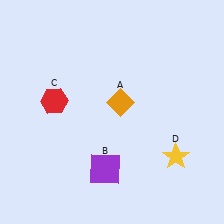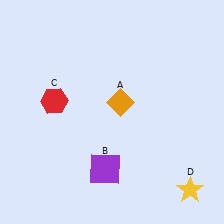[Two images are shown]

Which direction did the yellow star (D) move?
The yellow star (D) moved down.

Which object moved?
The yellow star (D) moved down.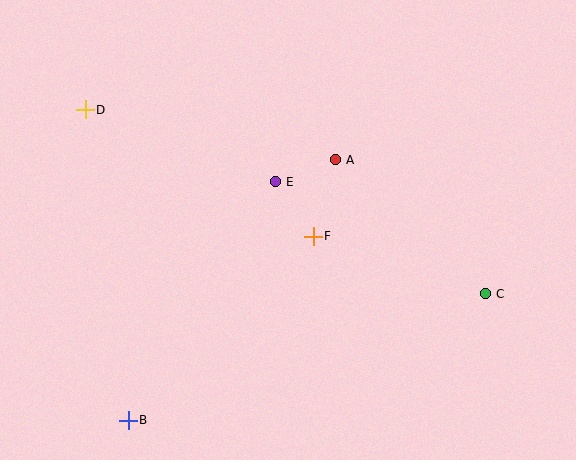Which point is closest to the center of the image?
Point F at (313, 236) is closest to the center.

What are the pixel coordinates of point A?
Point A is at (335, 159).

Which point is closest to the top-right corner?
Point A is closest to the top-right corner.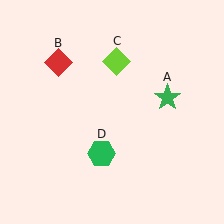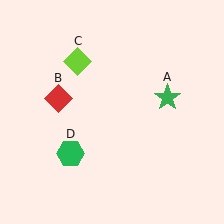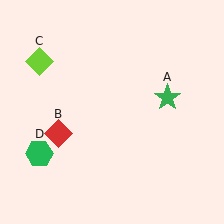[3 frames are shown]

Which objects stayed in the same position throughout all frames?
Green star (object A) remained stationary.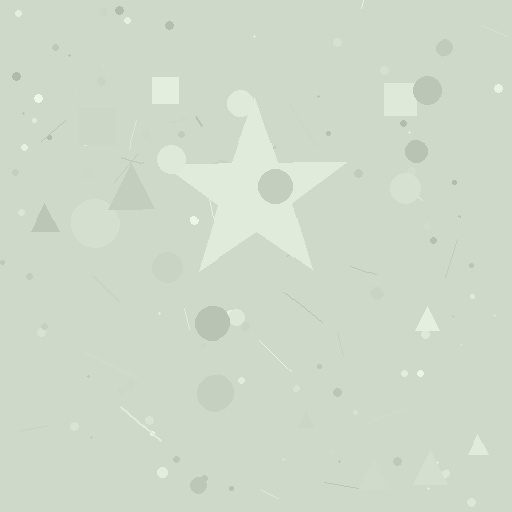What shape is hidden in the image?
A star is hidden in the image.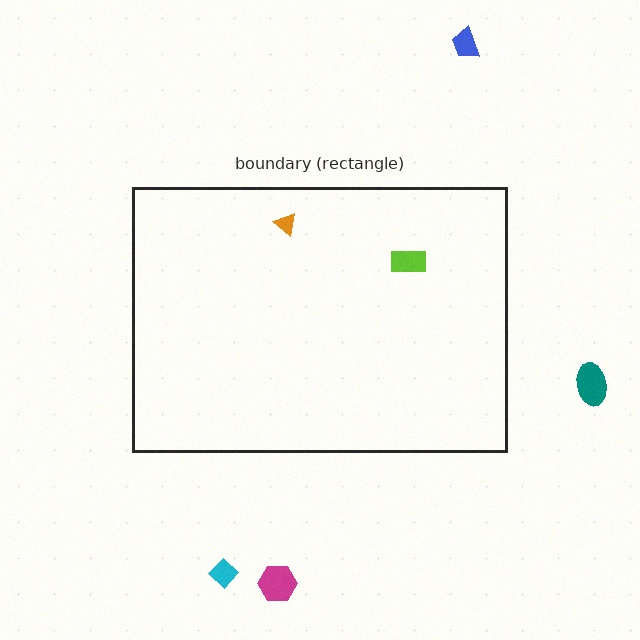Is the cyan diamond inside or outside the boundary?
Outside.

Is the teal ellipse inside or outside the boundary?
Outside.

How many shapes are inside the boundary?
2 inside, 4 outside.